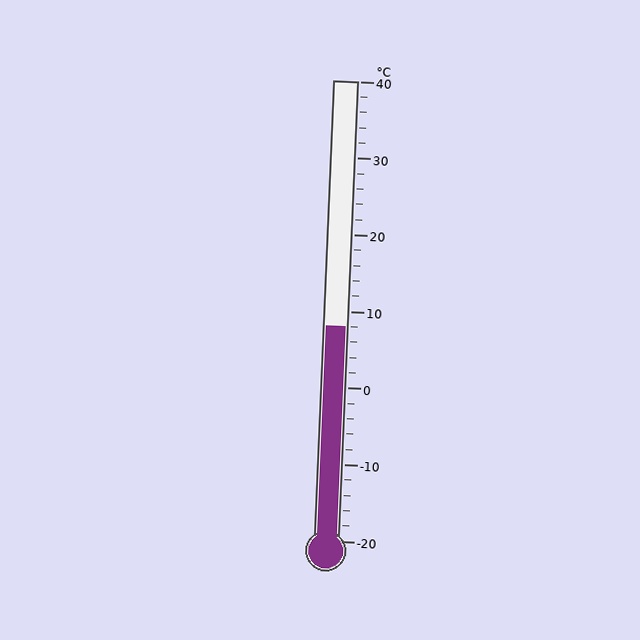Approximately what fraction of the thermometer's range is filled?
The thermometer is filled to approximately 45% of its range.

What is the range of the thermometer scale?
The thermometer scale ranges from -20°C to 40°C.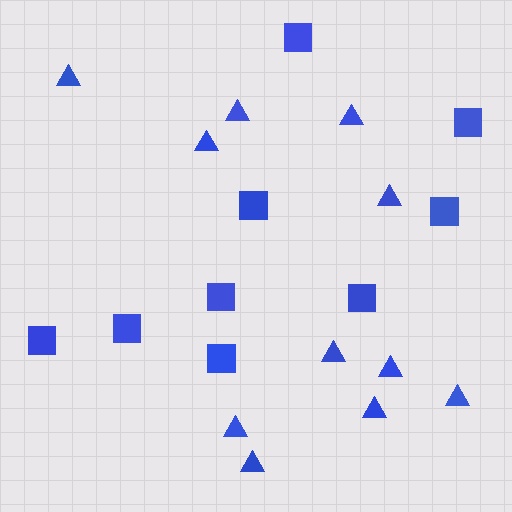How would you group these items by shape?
There are 2 groups: one group of triangles (11) and one group of squares (9).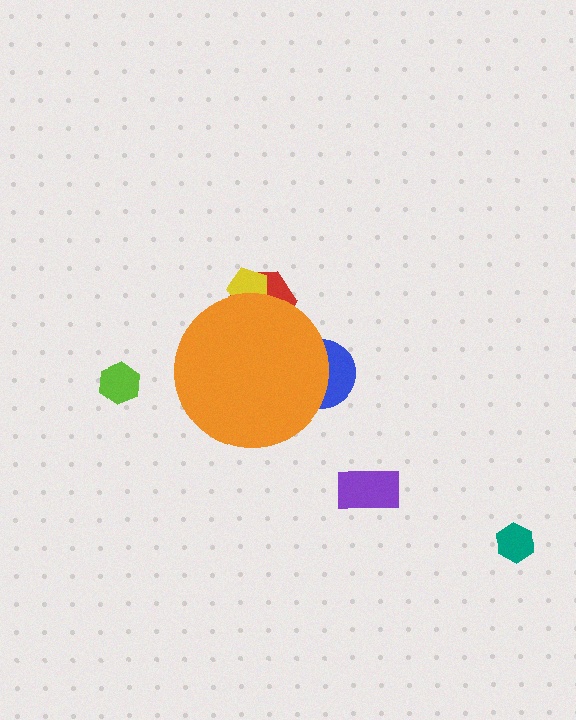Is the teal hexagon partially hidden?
No, the teal hexagon is fully visible.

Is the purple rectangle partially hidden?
No, the purple rectangle is fully visible.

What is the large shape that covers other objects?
An orange circle.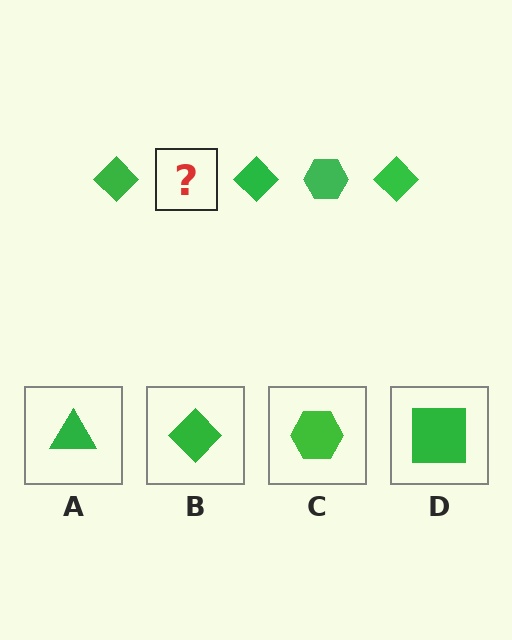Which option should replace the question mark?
Option C.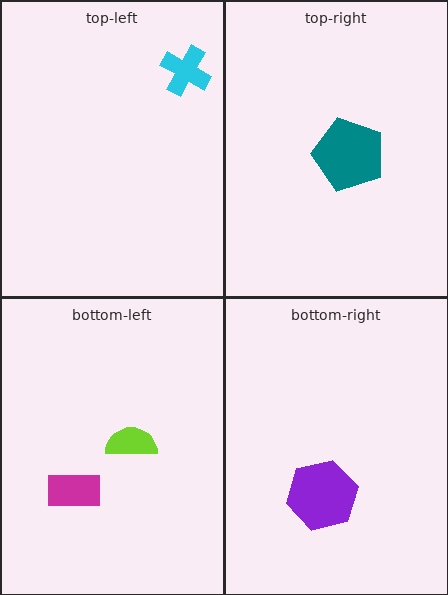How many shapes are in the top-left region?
1.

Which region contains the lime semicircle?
The bottom-left region.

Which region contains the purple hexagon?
The bottom-right region.